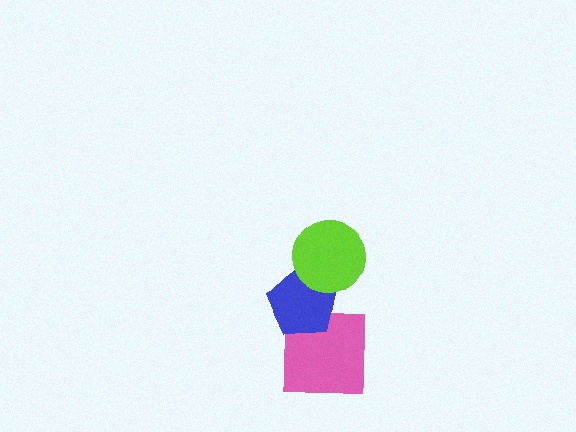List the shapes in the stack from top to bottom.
From top to bottom: the lime circle, the blue pentagon, the pink square.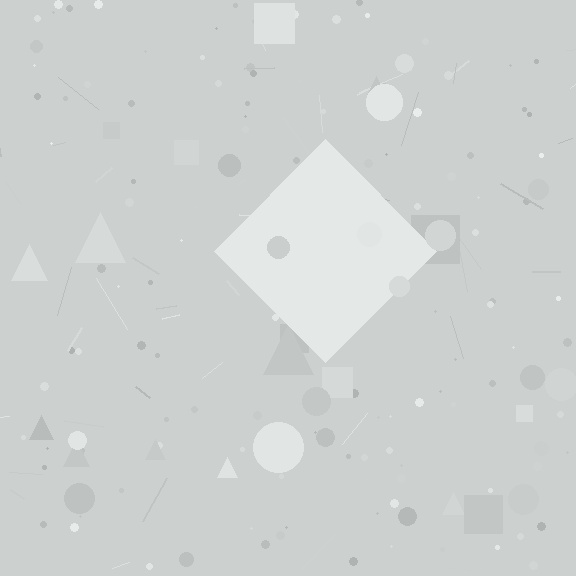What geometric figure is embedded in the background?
A diamond is embedded in the background.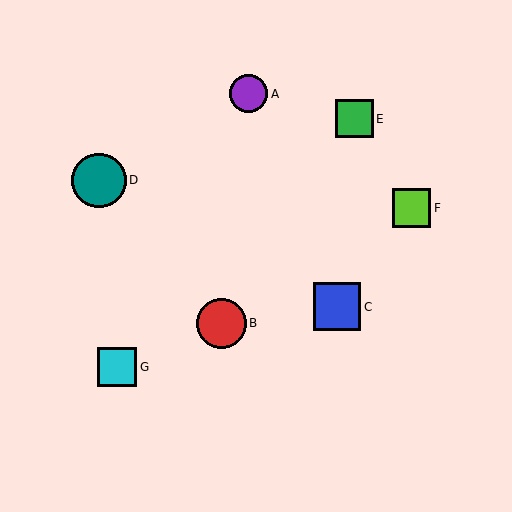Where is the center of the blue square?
The center of the blue square is at (337, 307).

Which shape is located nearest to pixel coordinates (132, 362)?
The cyan square (labeled G) at (117, 367) is nearest to that location.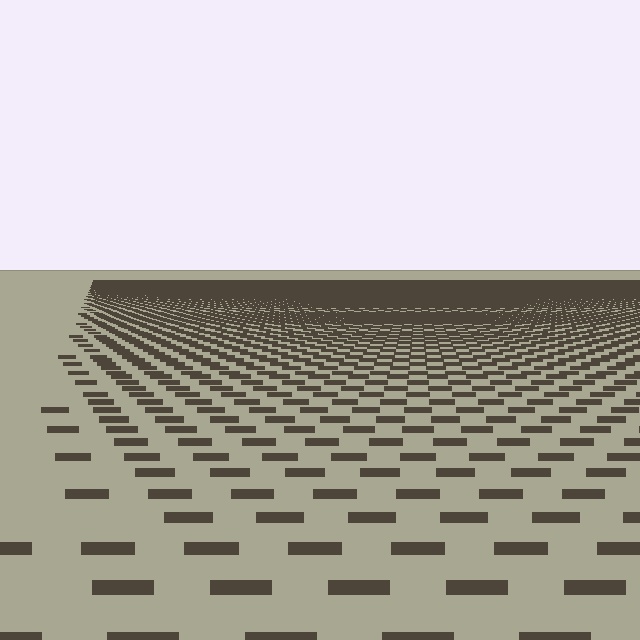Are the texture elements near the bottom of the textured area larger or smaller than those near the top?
Larger. Near the bottom, elements are closer to the viewer and appear at a bigger on-screen size.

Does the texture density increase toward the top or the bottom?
Density increases toward the top.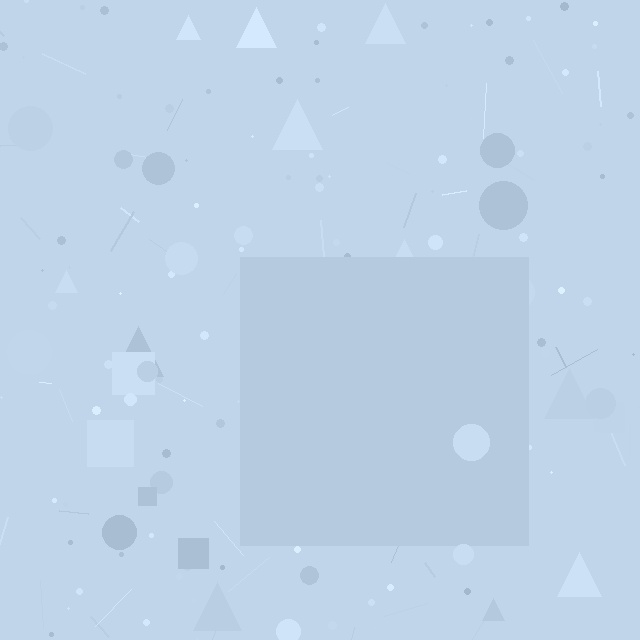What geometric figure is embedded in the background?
A square is embedded in the background.